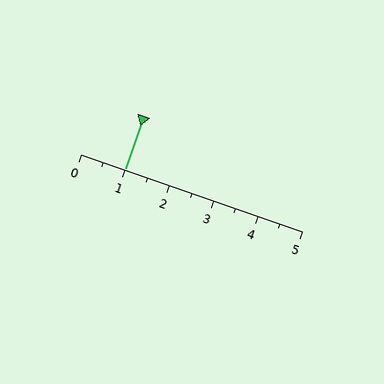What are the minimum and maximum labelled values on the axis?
The axis runs from 0 to 5.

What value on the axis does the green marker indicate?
The marker indicates approximately 1.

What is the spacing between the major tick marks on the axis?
The major ticks are spaced 1 apart.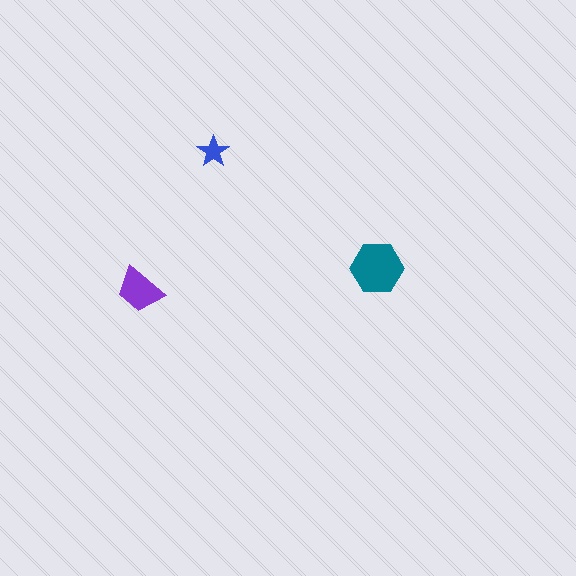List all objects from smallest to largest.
The blue star, the purple trapezoid, the teal hexagon.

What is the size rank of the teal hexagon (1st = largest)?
1st.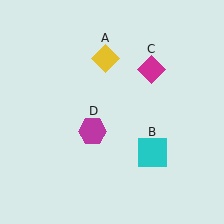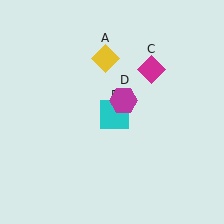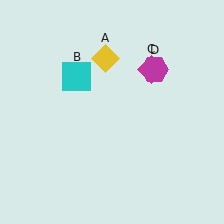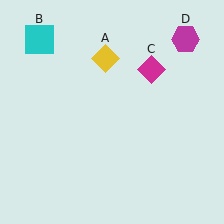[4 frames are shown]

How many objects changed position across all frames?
2 objects changed position: cyan square (object B), magenta hexagon (object D).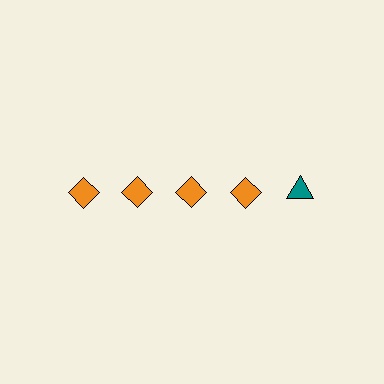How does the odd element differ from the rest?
It differs in both color (teal instead of orange) and shape (triangle instead of diamond).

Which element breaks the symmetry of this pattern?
The teal triangle in the top row, rightmost column breaks the symmetry. All other shapes are orange diamonds.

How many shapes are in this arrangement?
There are 5 shapes arranged in a grid pattern.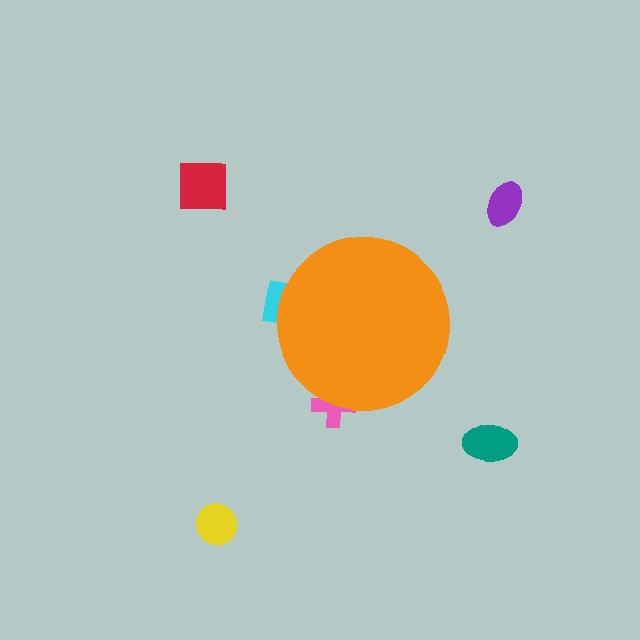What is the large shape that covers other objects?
An orange circle.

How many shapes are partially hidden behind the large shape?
2 shapes are partially hidden.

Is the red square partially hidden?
No, the red square is fully visible.